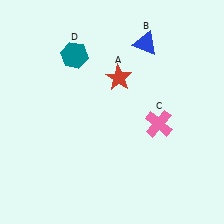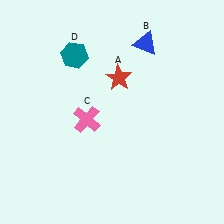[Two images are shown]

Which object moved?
The pink cross (C) moved left.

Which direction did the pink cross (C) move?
The pink cross (C) moved left.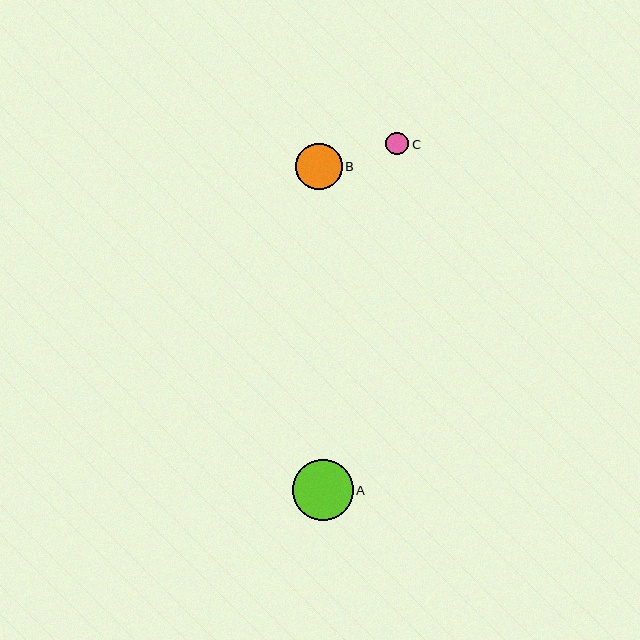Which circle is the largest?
Circle A is the largest with a size of approximately 61 pixels.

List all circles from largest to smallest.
From largest to smallest: A, B, C.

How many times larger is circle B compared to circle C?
Circle B is approximately 2.0 times the size of circle C.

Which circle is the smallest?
Circle C is the smallest with a size of approximately 23 pixels.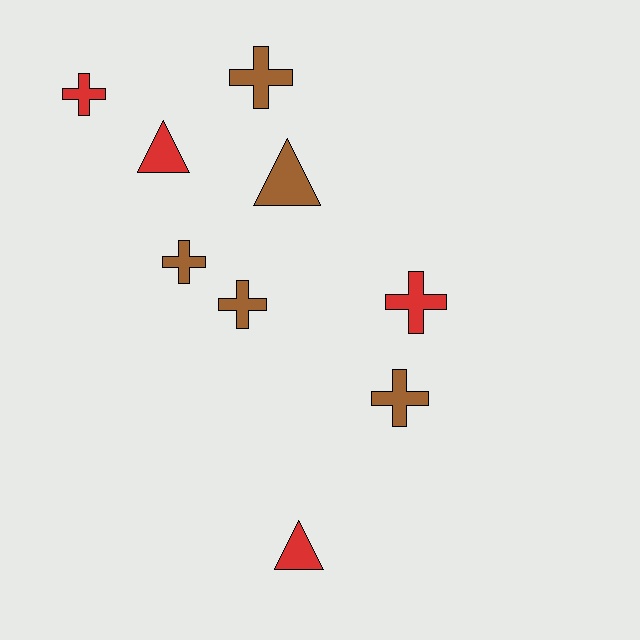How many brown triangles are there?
There is 1 brown triangle.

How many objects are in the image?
There are 9 objects.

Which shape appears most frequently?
Cross, with 6 objects.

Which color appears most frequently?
Brown, with 5 objects.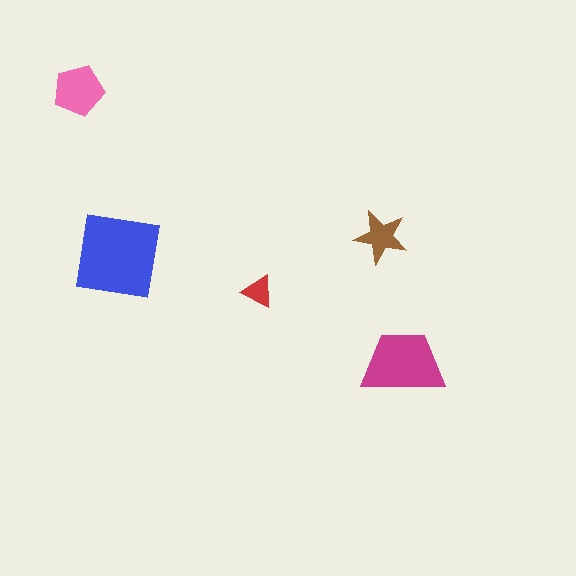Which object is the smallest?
The red triangle.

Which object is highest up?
The pink pentagon is topmost.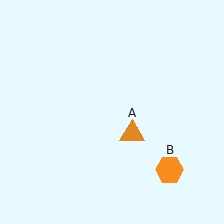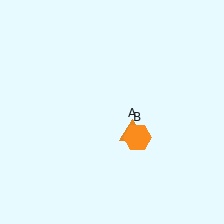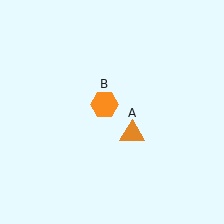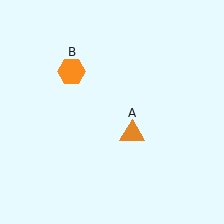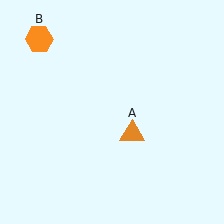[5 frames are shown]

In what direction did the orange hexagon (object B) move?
The orange hexagon (object B) moved up and to the left.